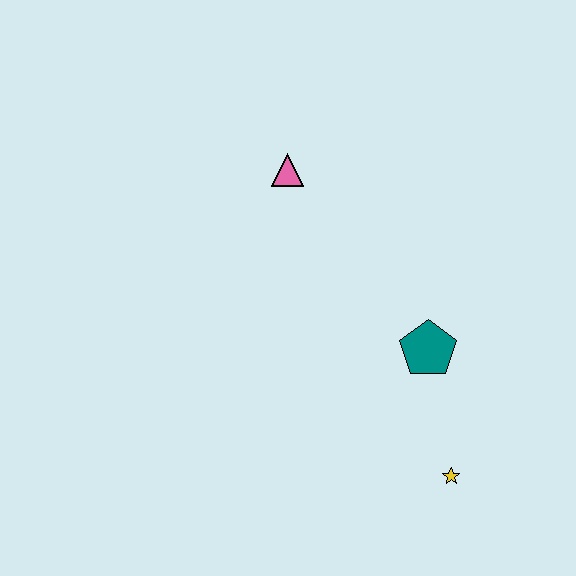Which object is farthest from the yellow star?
The pink triangle is farthest from the yellow star.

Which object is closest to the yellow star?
The teal pentagon is closest to the yellow star.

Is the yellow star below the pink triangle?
Yes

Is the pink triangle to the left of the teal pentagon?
Yes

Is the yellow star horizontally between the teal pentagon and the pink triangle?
No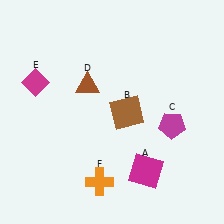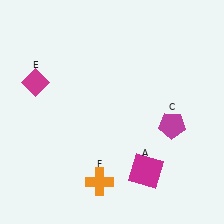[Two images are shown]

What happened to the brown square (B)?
The brown square (B) was removed in Image 2. It was in the bottom-right area of Image 1.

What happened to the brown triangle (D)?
The brown triangle (D) was removed in Image 2. It was in the top-left area of Image 1.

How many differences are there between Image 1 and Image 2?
There are 2 differences between the two images.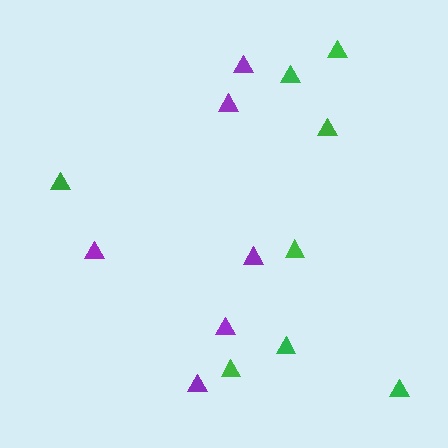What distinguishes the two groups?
There are 2 groups: one group of purple triangles (6) and one group of green triangles (8).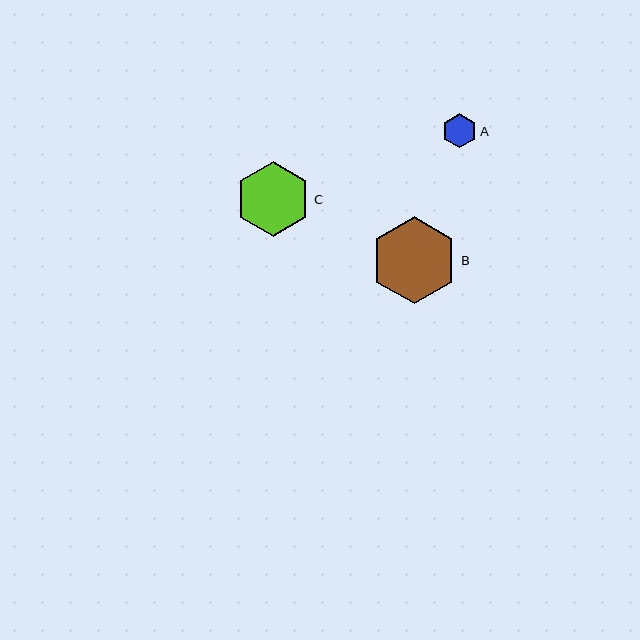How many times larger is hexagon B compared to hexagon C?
Hexagon B is approximately 1.2 times the size of hexagon C.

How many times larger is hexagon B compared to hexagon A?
Hexagon B is approximately 2.5 times the size of hexagon A.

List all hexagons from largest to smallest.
From largest to smallest: B, C, A.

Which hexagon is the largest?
Hexagon B is the largest with a size of approximately 87 pixels.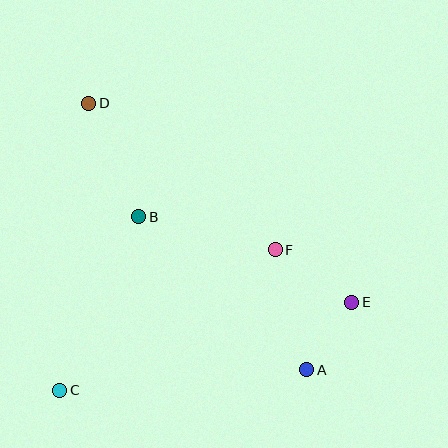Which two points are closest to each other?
Points A and E are closest to each other.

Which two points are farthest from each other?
Points A and D are farthest from each other.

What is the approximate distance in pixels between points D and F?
The distance between D and F is approximately 237 pixels.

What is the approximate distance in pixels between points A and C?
The distance between A and C is approximately 248 pixels.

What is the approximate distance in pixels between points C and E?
The distance between C and E is approximately 305 pixels.